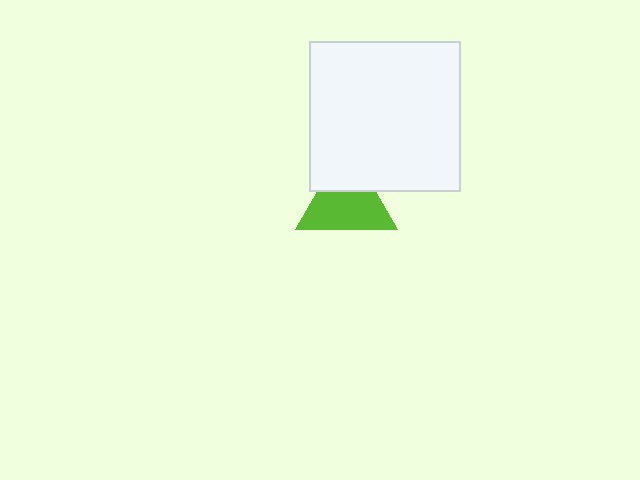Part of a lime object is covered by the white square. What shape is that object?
It is a triangle.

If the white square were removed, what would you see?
You would see the complete lime triangle.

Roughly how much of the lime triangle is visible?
Most of it is visible (roughly 67%).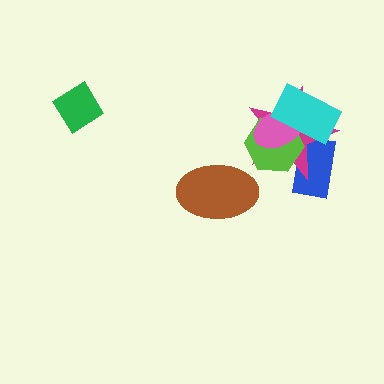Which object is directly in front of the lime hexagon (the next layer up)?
The pink ellipse is directly in front of the lime hexagon.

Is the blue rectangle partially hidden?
Yes, it is partially covered by another shape.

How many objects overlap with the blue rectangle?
2 objects overlap with the blue rectangle.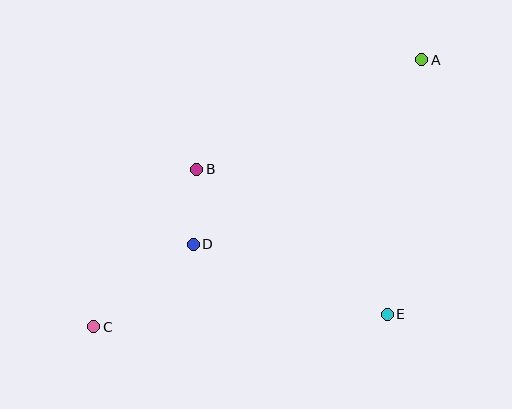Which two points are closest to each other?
Points B and D are closest to each other.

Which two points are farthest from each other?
Points A and C are farthest from each other.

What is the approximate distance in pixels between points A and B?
The distance between A and B is approximately 250 pixels.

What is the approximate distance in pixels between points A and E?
The distance between A and E is approximately 257 pixels.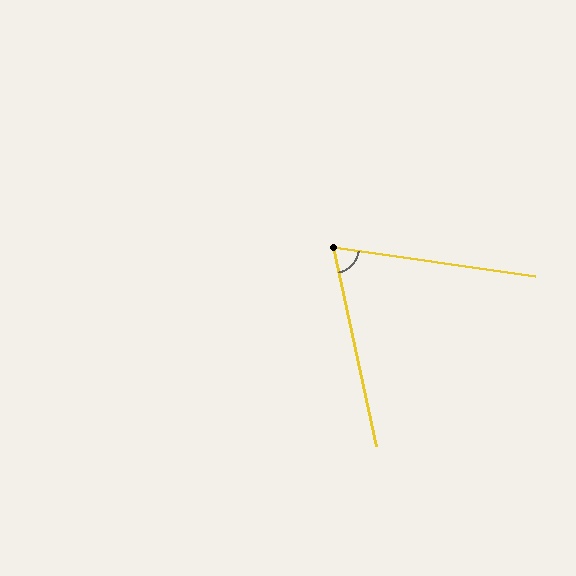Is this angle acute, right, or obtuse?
It is acute.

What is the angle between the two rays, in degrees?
Approximately 70 degrees.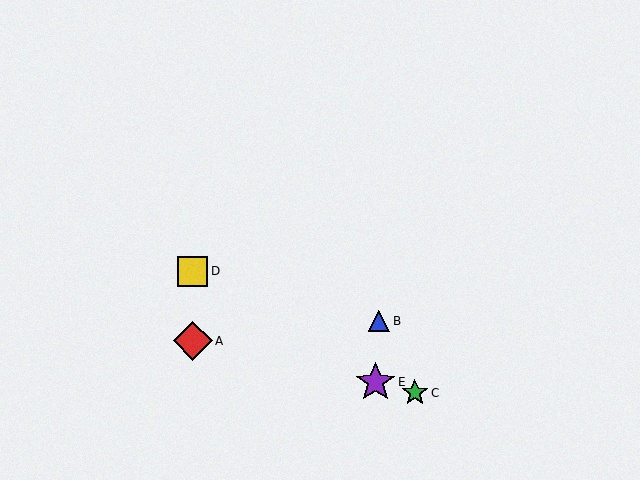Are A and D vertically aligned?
Yes, both are at x≈193.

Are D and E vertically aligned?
No, D is at x≈193 and E is at x≈375.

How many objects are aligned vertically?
2 objects (A, D) are aligned vertically.